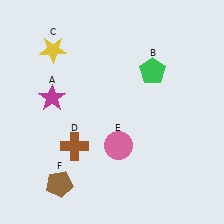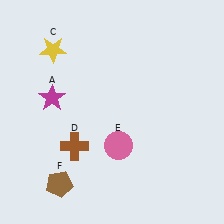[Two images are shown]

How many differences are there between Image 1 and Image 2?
There is 1 difference between the two images.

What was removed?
The green pentagon (B) was removed in Image 2.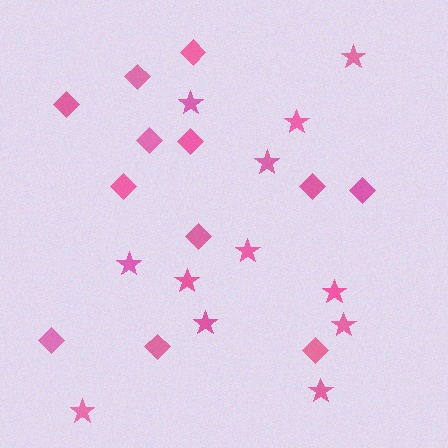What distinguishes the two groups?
There are 2 groups: one group of diamonds (12) and one group of stars (12).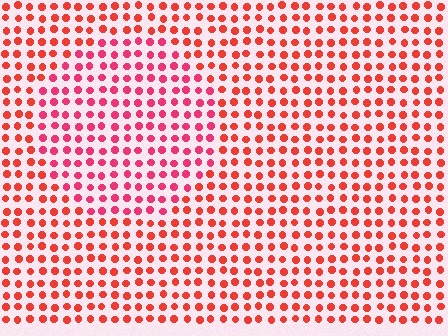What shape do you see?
I see a circle.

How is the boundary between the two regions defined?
The boundary is defined purely by a slight shift in hue (about 24 degrees). Spacing, size, and orientation are identical on both sides.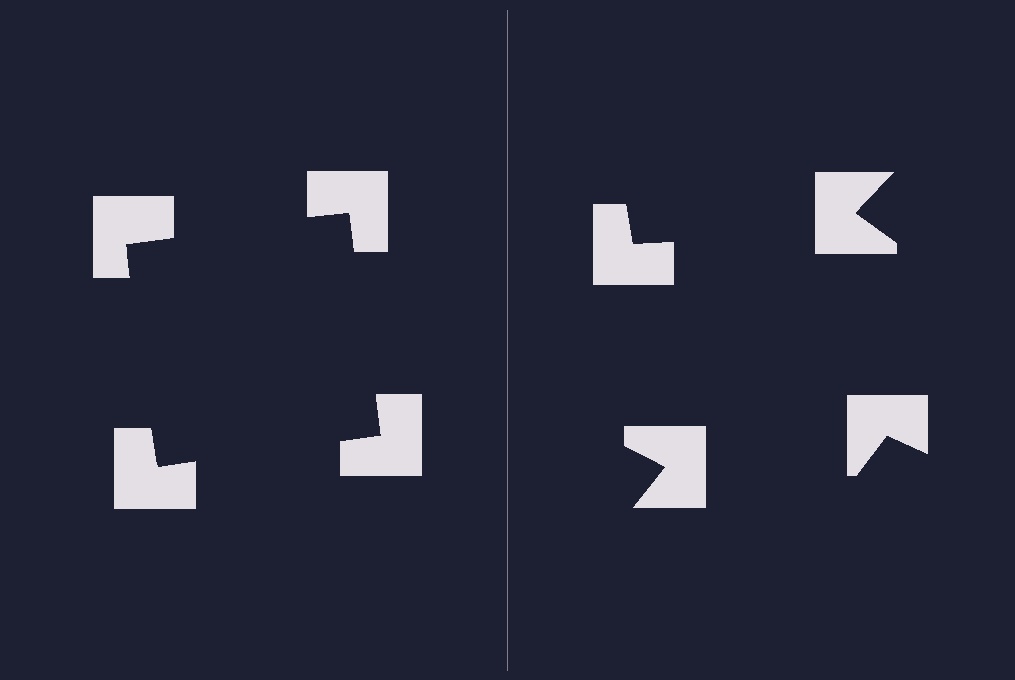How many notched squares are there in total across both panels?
8 — 4 on each side.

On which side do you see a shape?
An illusory square appears on the left side. On the right side the wedge cuts are rotated, so no coherent shape forms.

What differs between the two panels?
The notched squares are positioned identically on both sides; only the wedge orientations differ. On the left they align to a square; on the right they are misaligned.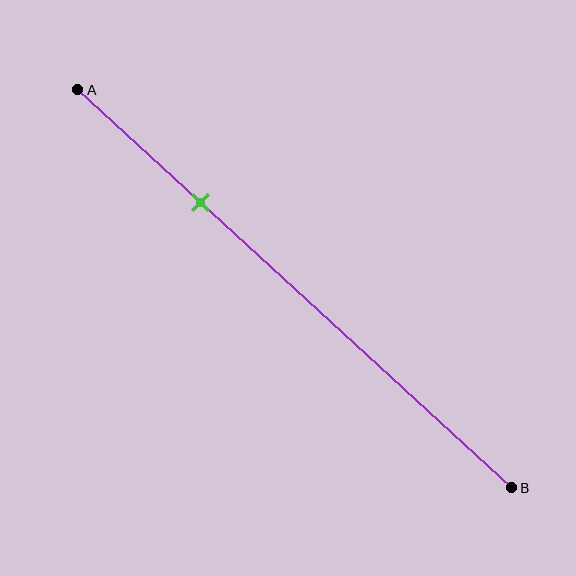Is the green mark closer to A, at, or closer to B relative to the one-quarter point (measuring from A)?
The green mark is closer to point B than the one-quarter point of segment AB.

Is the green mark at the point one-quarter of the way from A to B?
No, the mark is at about 30% from A, not at the 25% one-quarter point.